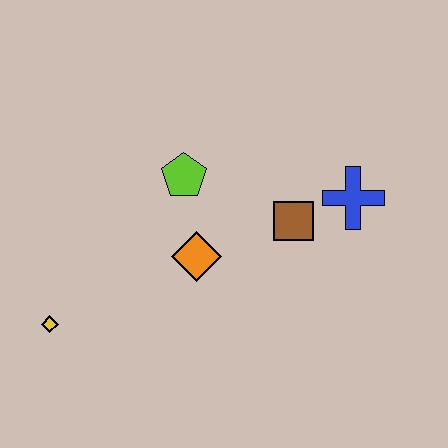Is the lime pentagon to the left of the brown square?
Yes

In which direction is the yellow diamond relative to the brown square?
The yellow diamond is to the left of the brown square.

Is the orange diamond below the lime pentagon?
Yes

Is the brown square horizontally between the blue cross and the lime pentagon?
Yes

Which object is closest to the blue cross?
The brown square is closest to the blue cross.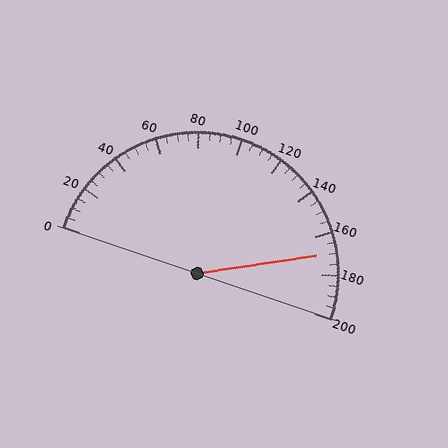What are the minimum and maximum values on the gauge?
The gauge ranges from 0 to 200.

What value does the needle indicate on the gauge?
The needle indicates approximately 170.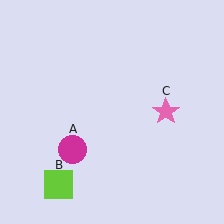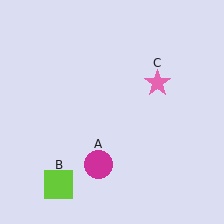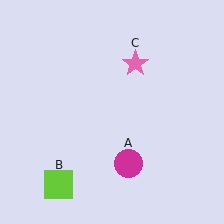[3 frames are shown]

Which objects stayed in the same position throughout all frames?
Lime square (object B) remained stationary.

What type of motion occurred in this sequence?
The magenta circle (object A), pink star (object C) rotated counterclockwise around the center of the scene.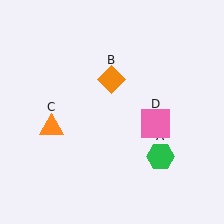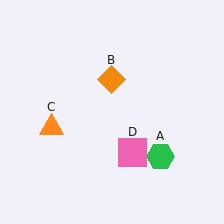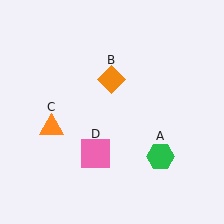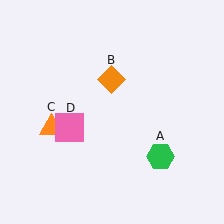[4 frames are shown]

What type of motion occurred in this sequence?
The pink square (object D) rotated clockwise around the center of the scene.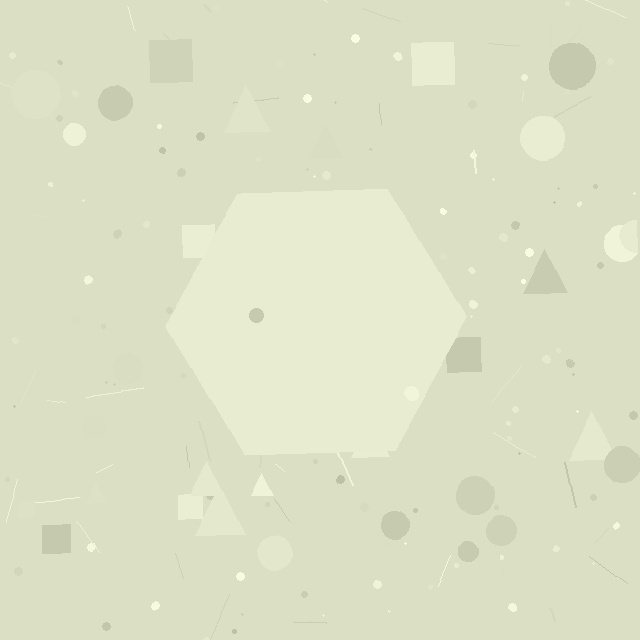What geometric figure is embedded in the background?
A hexagon is embedded in the background.